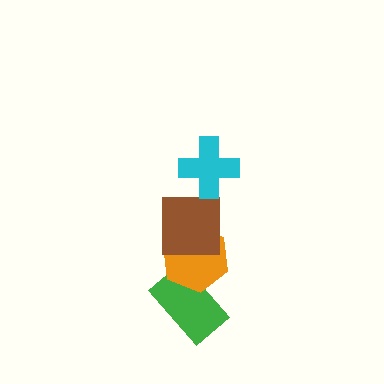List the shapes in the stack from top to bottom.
From top to bottom: the cyan cross, the brown square, the orange hexagon, the green rectangle.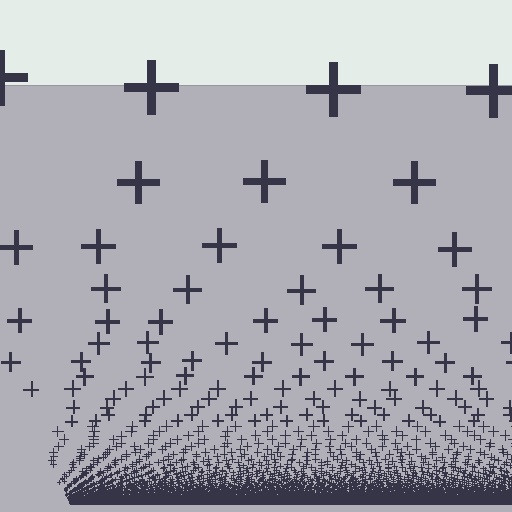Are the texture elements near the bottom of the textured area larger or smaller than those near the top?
Smaller. The gradient is inverted — elements near the bottom are smaller and denser.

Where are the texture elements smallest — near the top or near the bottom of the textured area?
Near the bottom.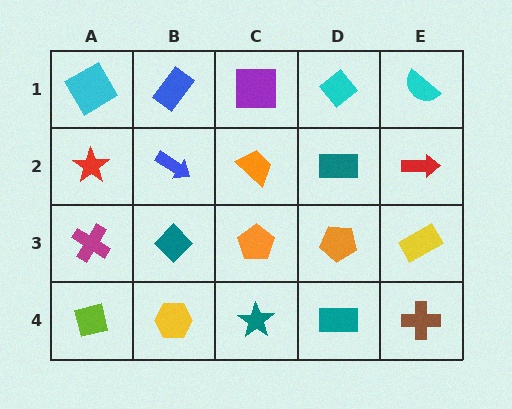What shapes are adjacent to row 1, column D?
A teal rectangle (row 2, column D), a purple square (row 1, column C), a cyan semicircle (row 1, column E).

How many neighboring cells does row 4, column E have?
2.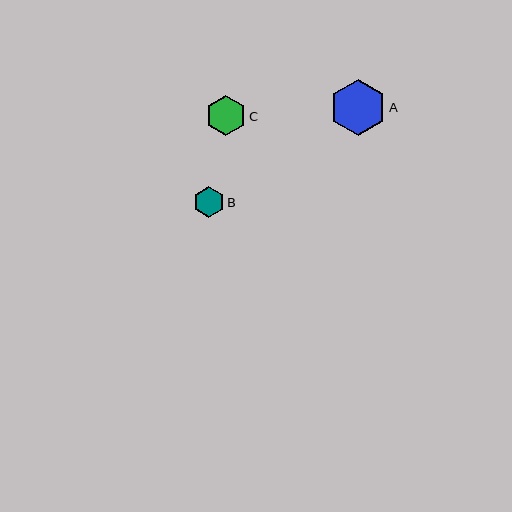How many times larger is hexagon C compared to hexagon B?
Hexagon C is approximately 1.3 times the size of hexagon B.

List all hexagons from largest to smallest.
From largest to smallest: A, C, B.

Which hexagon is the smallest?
Hexagon B is the smallest with a size of approximately 31 pixels.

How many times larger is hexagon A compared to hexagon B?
Hexagon A is approximately 1.8 times the size of hexagon B.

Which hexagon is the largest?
Hexagon A is the largest with a size of approximately 56 pixels.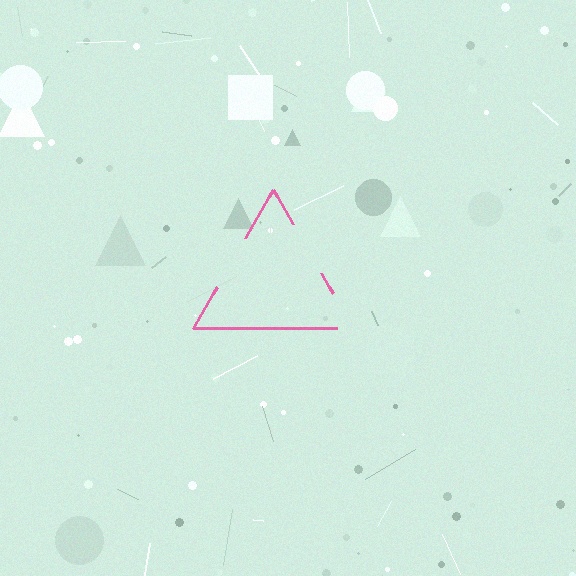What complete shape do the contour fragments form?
The contour fragments form a triangle.